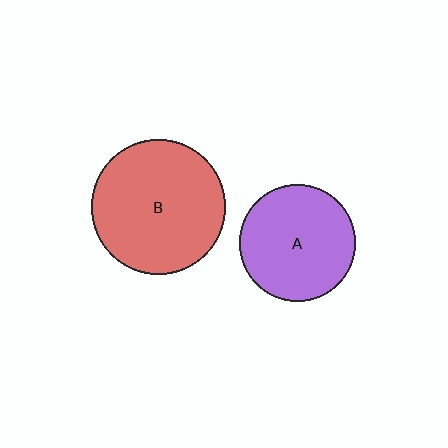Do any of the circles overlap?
No, none of the circles overlap.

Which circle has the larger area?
Circle B (red).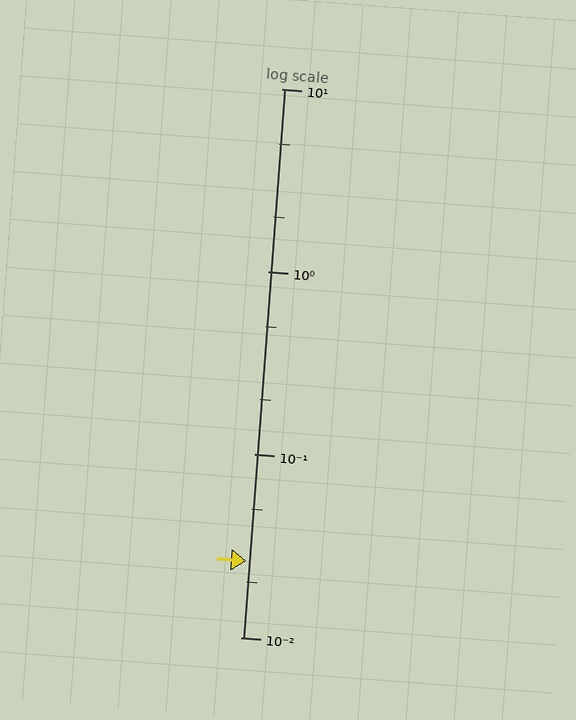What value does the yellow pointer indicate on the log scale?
The pointer indicates approximately 0.026.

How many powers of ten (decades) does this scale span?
The scale spans 3 decades, from 0.01 to 10.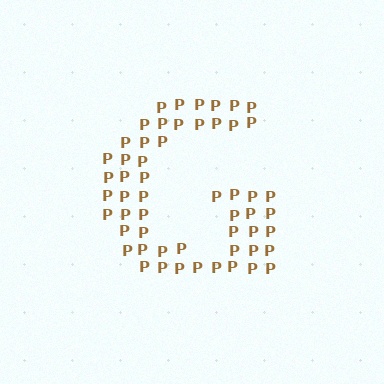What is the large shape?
The large shape is the letter G.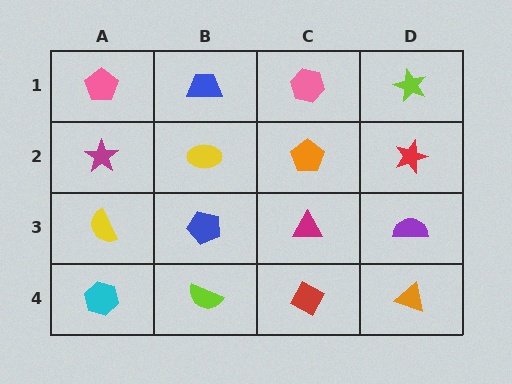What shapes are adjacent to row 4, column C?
A magenta triangle (row 3, column C), a lime semicircle (row 4, column B), an orange triangle (row 4, column D).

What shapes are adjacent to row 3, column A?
A magenta star (row 2, column A), a cyan hexagon (row 4, column A), a blue pentagon (row 3, column B).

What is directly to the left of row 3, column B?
A yellow semicircle.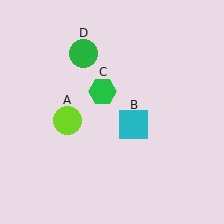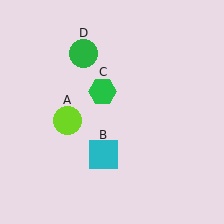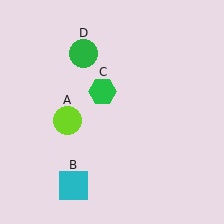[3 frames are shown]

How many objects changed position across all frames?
1 object changed position: cyan square (object B).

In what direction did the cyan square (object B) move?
The cyan square (object B) moved down and to the left.